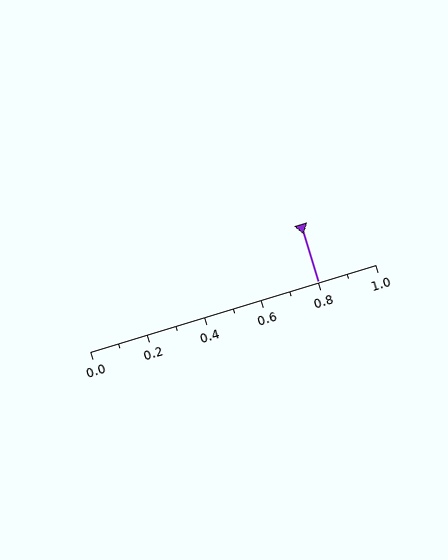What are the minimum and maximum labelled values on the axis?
The axis runs from 0.0 to 1.0.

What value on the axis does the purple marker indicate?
The marker indicates approximately 0.8.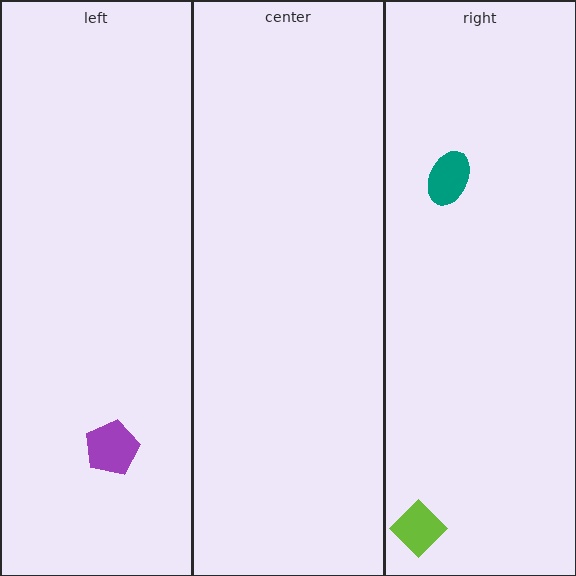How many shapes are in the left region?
1.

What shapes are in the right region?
The lime diamond, the teal ellipse.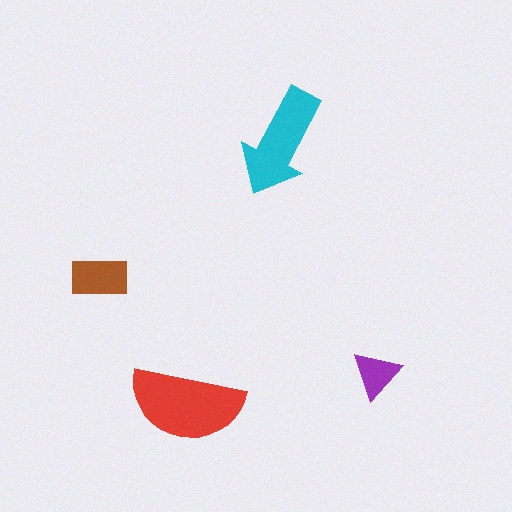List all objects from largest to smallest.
The red semicircle, the cyan arrow, the brown rectangle, the purple triangle.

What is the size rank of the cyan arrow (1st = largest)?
2nd.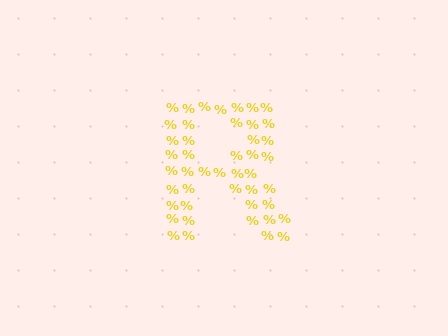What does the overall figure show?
The overall figure shows the letter R.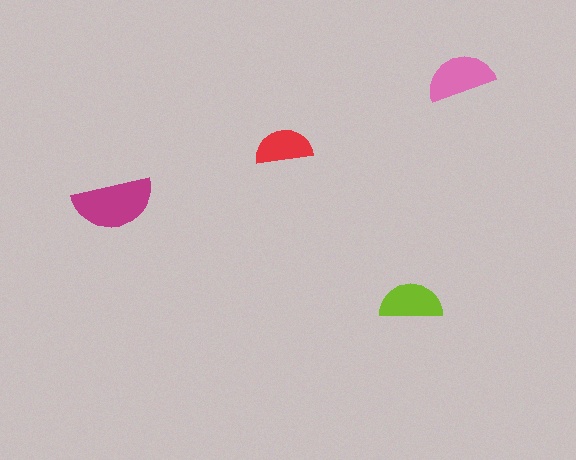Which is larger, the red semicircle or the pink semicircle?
The pink one.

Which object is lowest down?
The lime semicircle is bottommost.